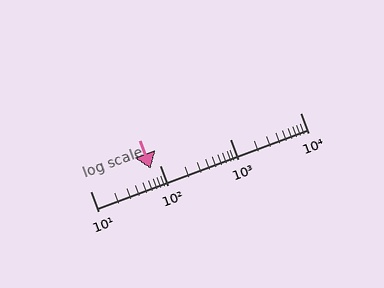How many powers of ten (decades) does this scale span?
The scale spans 3 decades, from 10 to 10000.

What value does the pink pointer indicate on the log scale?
The pointer indicates approximately 72.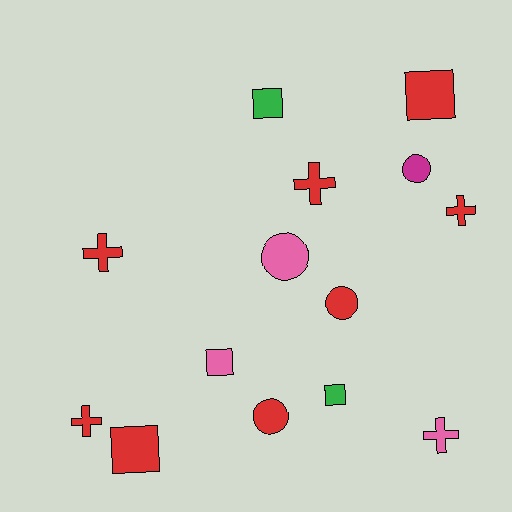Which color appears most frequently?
Red, with 8 objects.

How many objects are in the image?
There are 14 objects.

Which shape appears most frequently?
Square, with 5 objects.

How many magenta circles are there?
There is 1 magenta circle.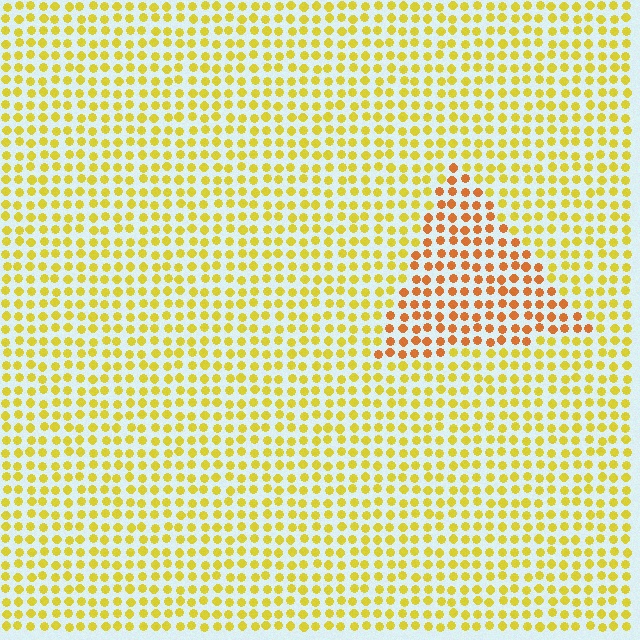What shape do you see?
I see a triangle.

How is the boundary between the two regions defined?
The boundary is defined purely by a slight shift in hue (about 33 degrees). Spacing, size, and orientation are identical on both sides.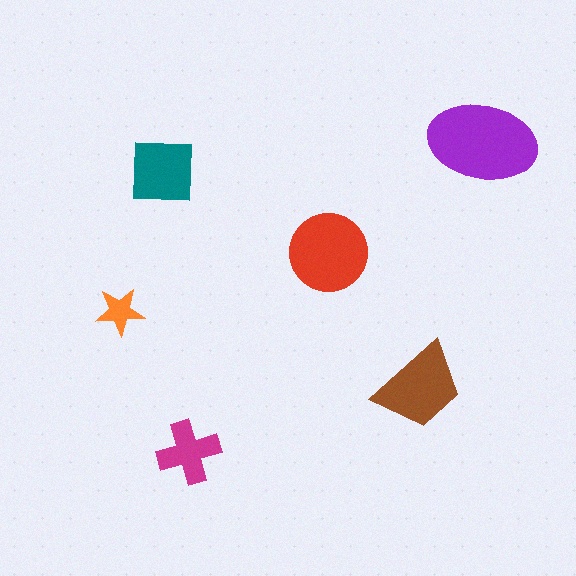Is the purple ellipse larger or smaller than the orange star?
Larger.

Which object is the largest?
The purple ellipse.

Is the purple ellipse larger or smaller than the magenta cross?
Larger.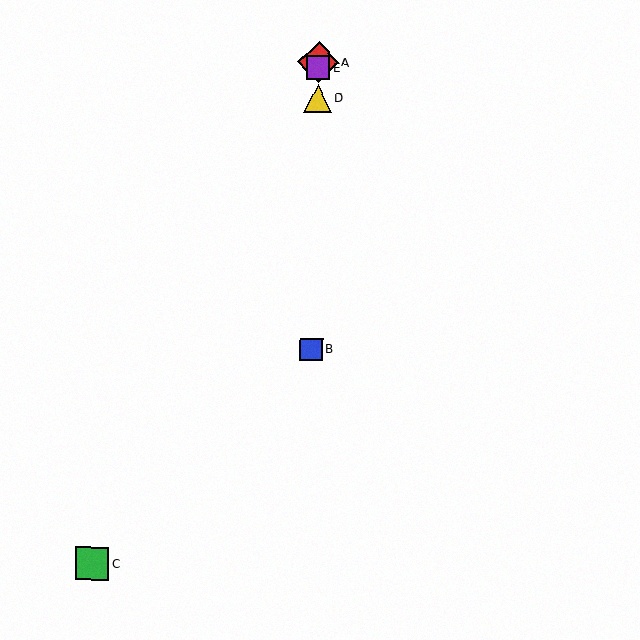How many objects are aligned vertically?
4 objects (A, B, D, E) are aligned vertically.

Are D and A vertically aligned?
Yes, both are at x≈318.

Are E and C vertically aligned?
No, E is at x≈318 and C is at x≈92.